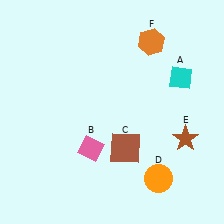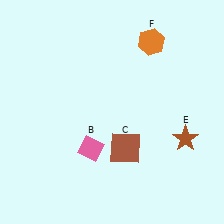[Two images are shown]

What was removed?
The cyan diamond (A), the orange circle (D) were removed in Image 2.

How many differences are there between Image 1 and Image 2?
There are 2 differences between the two images.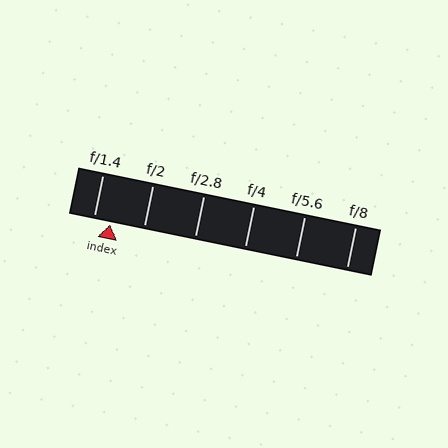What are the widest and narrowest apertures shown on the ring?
The widest aperture shown is f/1.4 and the narrowest is f/8.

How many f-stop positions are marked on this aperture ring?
There are 6 f-stop positions marked.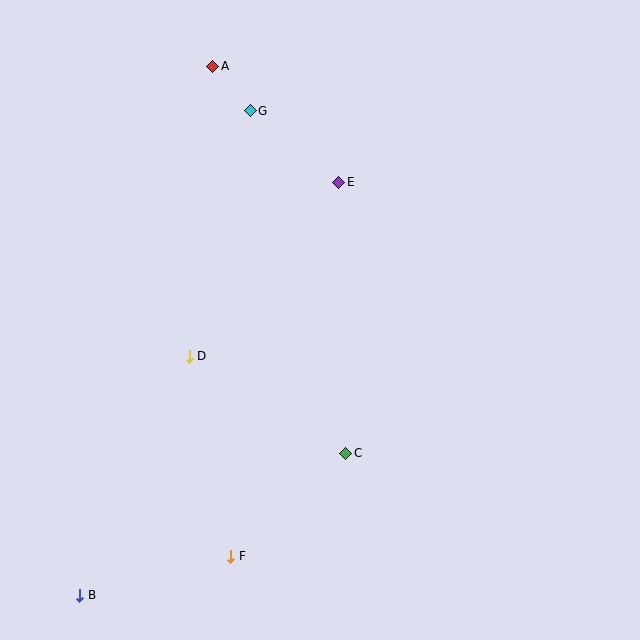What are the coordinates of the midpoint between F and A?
The midpoint between F and A is at (222, 311).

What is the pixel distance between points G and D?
The distance between G and D is 253 pixels.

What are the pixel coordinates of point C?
Point C is at (346, 453).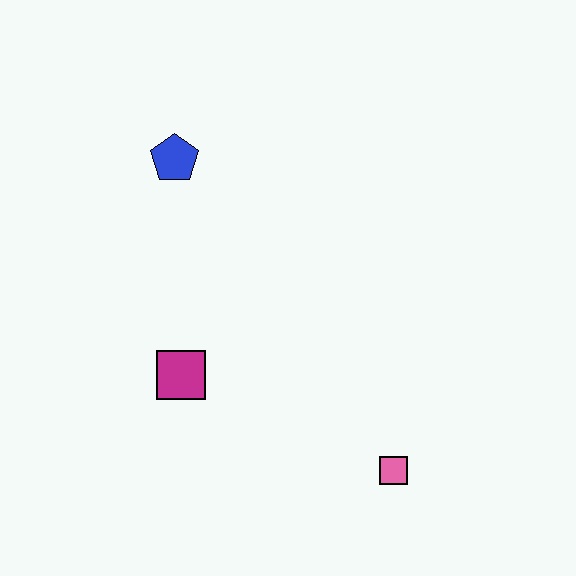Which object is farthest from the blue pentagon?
The pink square is farthest from the blue pentagon.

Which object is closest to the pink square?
The magenta square is closest to the pink square.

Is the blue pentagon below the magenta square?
No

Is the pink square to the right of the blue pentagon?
Yes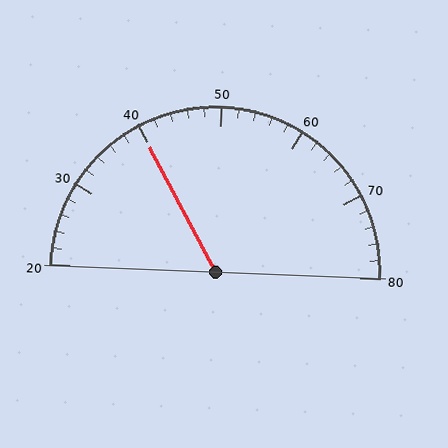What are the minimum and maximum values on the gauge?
The gauge ranges from 20 to 80.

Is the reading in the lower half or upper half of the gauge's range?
The reading is in the lower half of the range (20 to 80).